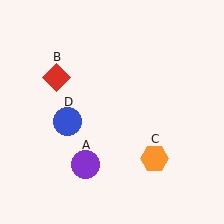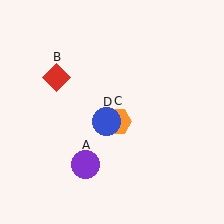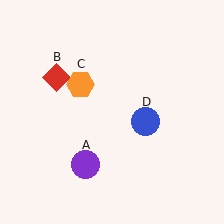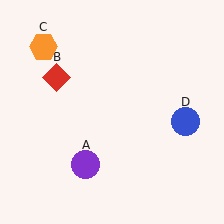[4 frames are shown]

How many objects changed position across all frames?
2 objects changed position: orange hexagon (object C), blue circle (object D).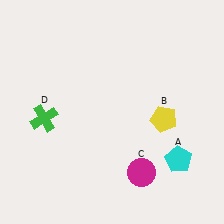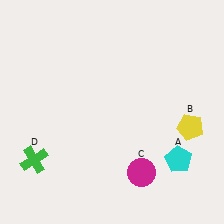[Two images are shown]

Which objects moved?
The objects that moved are: the yellow pentagon (B), the green cross (D).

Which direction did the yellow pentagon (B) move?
The yellow pentagon (B) moved right.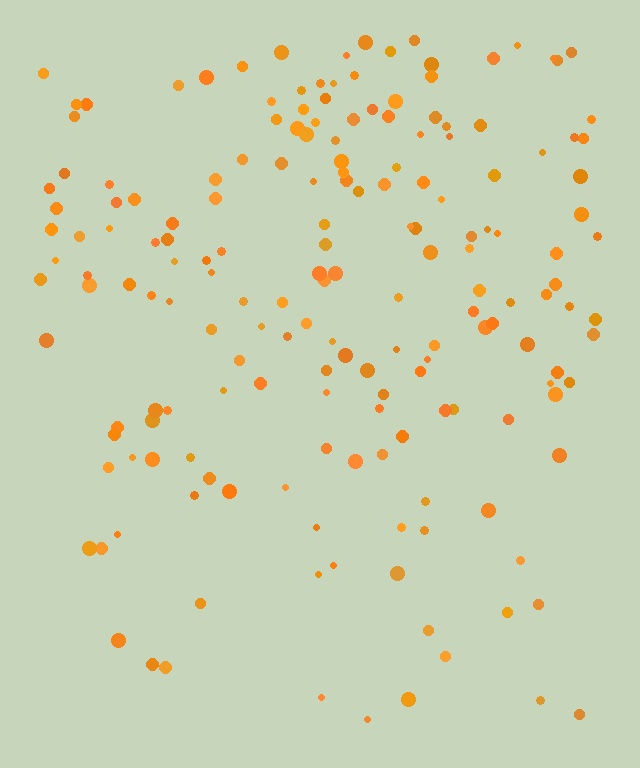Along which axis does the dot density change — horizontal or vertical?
Vertical.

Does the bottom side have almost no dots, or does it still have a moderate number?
Still a moderate number, just noticeably fewer than the top.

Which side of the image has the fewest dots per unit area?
The bottom.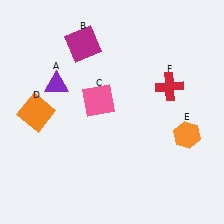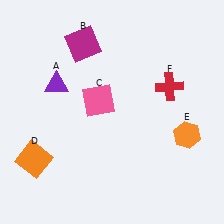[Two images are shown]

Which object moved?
The orange square (D) moved down.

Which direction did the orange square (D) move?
The orange square (D) moved down.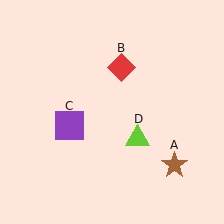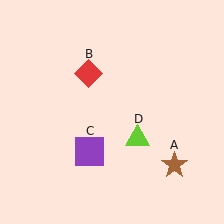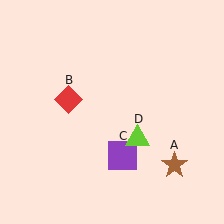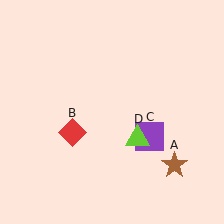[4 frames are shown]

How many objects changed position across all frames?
2 objects changed position: red diamond (object B), purple square (object C).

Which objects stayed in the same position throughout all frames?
Brown star (object A) and lime triangle (object D) remained stationary.